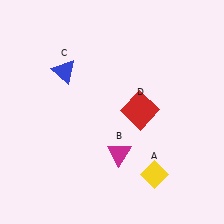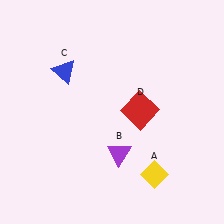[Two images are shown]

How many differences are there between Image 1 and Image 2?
There is 1 difference between the two images.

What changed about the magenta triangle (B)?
In Image 1, B is magenta. In Image 2, it changed to purple.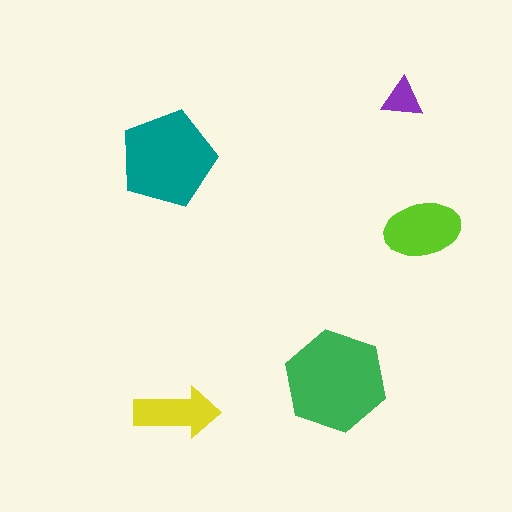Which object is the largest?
The green hexagon.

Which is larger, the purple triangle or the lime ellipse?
The lime ellipse.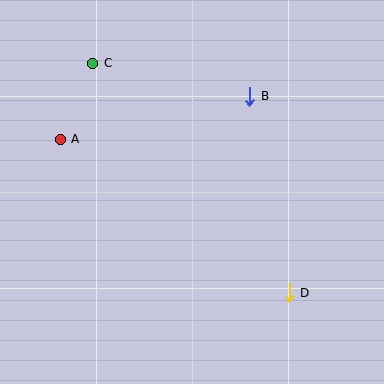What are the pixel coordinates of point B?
Point B is at (250, 96).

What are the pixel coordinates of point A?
Point A is at (60, 139).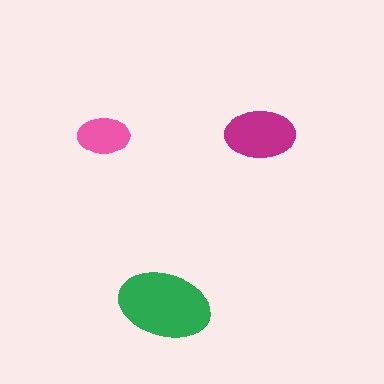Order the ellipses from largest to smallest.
the green one, the magenta one, the pink one.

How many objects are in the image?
There are 3 objects in the image.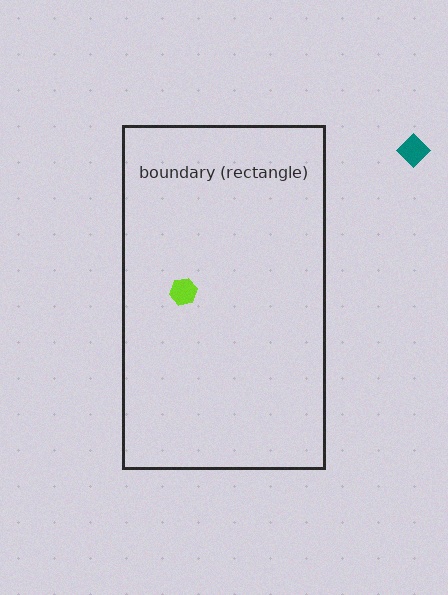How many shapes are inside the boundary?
1 inside, 1 outside.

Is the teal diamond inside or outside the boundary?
Outside.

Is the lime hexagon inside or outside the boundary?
Inside.